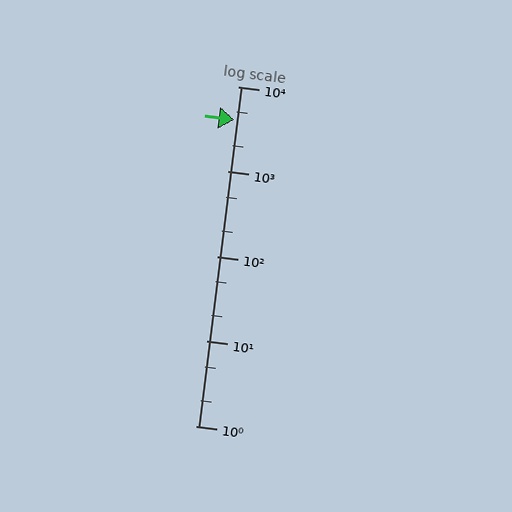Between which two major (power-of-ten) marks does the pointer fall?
The pointer is between 1000 and 10000.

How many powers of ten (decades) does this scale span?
The scale spans 4 decades, from 1 to 10000.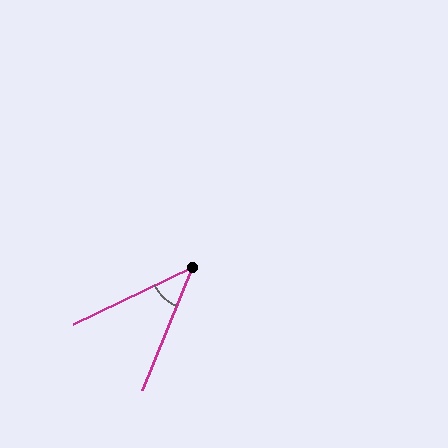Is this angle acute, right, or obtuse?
It is acute.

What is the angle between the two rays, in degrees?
Approximately 42 degrees.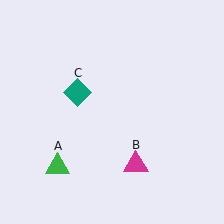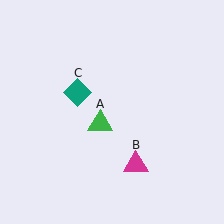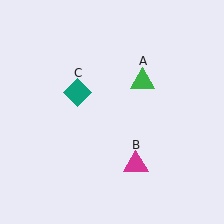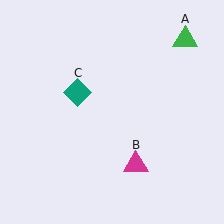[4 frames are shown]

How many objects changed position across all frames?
1 object changed position: green triangle (object A).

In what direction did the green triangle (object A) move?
The green triangle (object A) moved up and to the right.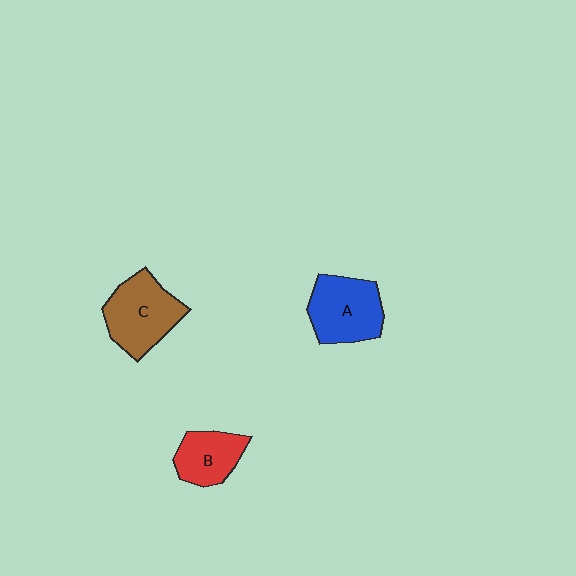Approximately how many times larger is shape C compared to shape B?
Approximately 1.4 times.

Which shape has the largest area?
Shape C (brown).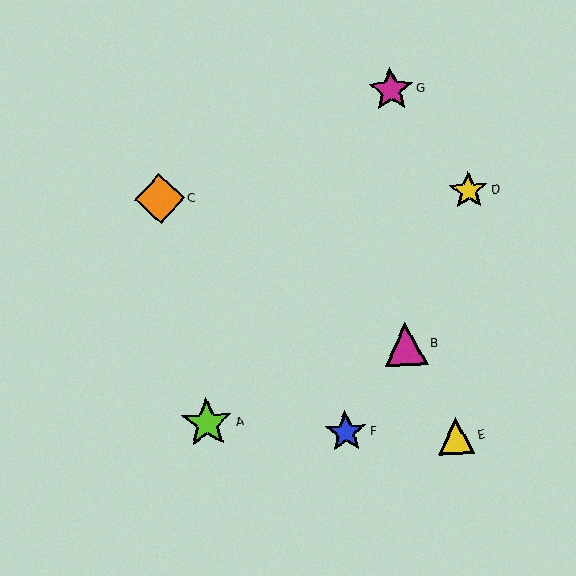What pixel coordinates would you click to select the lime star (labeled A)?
Click at (207, 423) to select the lime star A.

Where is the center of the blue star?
The center of the blue star is at (346, 432).